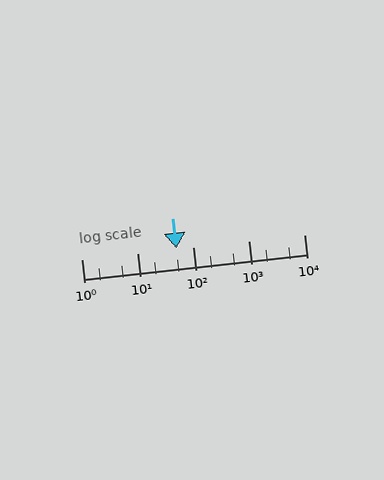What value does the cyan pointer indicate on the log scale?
The pointer indicates approximately 51.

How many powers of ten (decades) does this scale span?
The scale spans 4 decades, from 1 to 10000.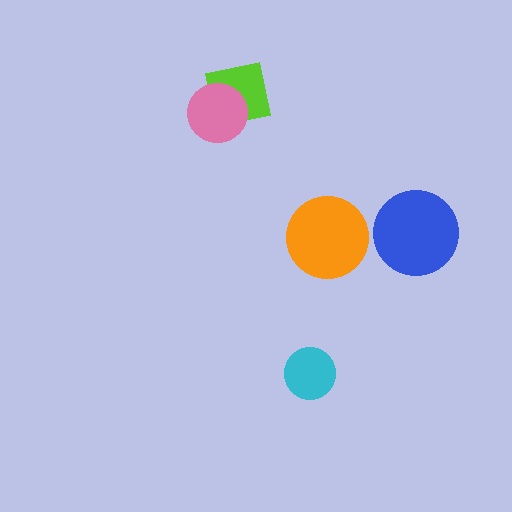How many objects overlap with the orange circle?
0 objects overlap with the orange circle.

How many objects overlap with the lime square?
1 object overlaps with the lime square.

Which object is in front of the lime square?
The pink circle is in front of the lime square.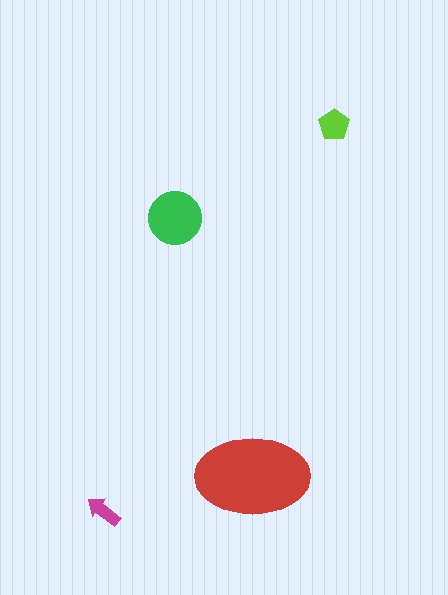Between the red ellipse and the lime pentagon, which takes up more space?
The red ellipse.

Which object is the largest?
The red ellipse.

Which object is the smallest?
The magenta arrow.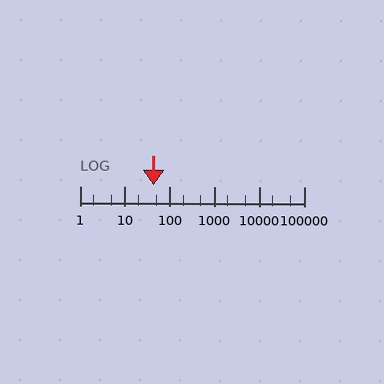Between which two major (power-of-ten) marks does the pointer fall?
The pointer is between 10 and 100.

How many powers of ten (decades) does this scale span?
The scale spans 5 decades, from 1 to 100000.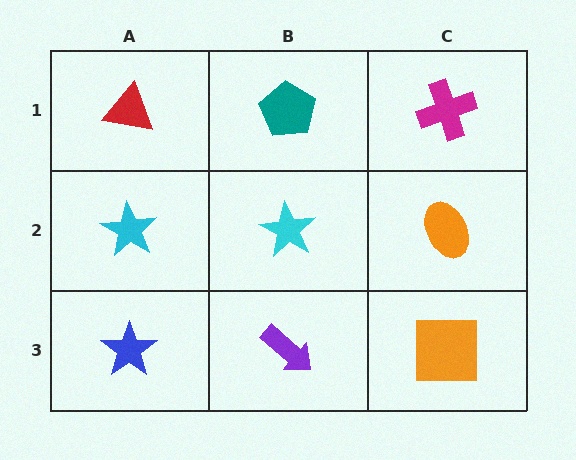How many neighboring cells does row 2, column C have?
3.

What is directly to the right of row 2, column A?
A cyan star.